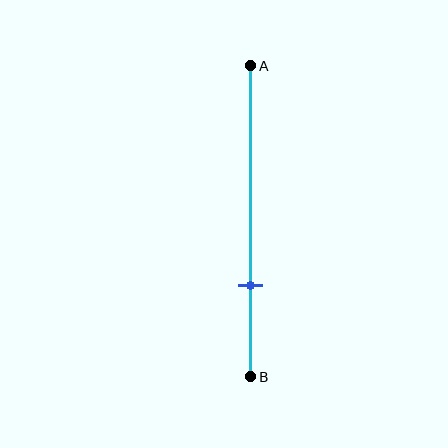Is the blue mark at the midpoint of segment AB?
No, the mark is at about 70% from A, not at the 50% midpoint.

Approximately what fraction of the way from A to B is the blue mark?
The blue mark is approximately 70% of the way from A to B.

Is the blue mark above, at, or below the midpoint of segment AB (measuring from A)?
The blue mark is below the midpoint of segment AB.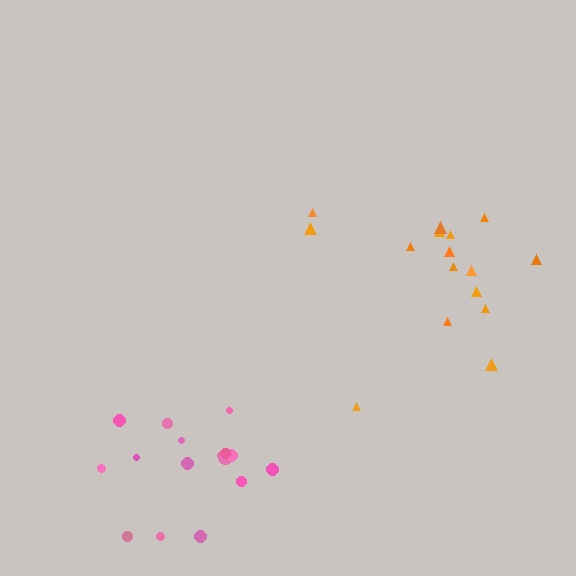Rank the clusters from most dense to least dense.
orange, pink.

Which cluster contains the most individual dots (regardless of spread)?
Pink (16).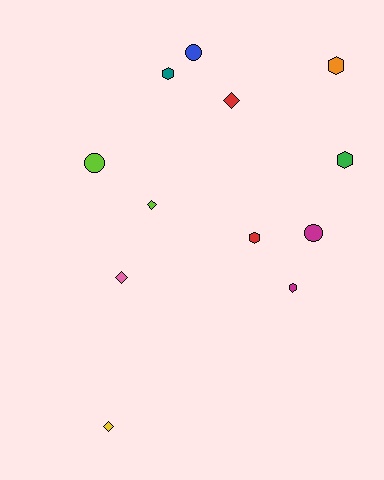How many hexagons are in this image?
There are 5 hexagons.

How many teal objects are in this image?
There is 1 teal object.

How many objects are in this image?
There are 12 objects.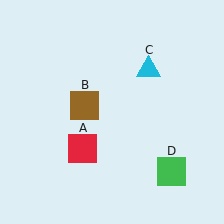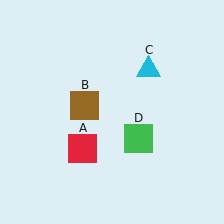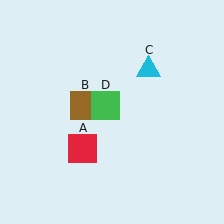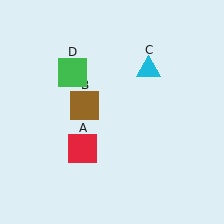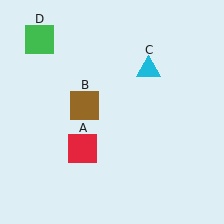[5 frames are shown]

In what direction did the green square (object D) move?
The green square (object D) moved up and to the left.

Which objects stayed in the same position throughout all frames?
Red square (object A) and brown square (object B) and cyan triangle (object C) remained stationary.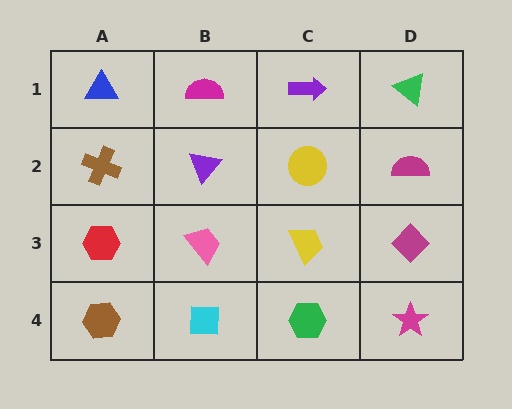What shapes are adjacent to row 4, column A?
A red hexagon (row 3, column A), a cyan square (row 4, column B).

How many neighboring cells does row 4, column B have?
3.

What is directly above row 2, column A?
A blue triangle.